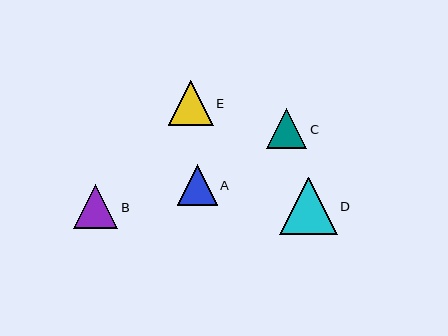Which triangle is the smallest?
Triangle C is the smallest with a size of approximately 40 pixels.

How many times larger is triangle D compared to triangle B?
Triangle D is approximately 1.3 times the size of triangle B.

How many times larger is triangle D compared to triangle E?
Triangle D is approximately 1.3 times the size of triangle E.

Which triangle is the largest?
Triangle D is the largest with a size of approximately 57 pixels.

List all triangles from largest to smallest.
From largest to smallest: D, E, B, A, C.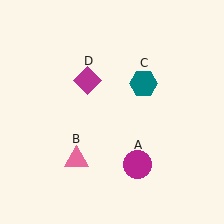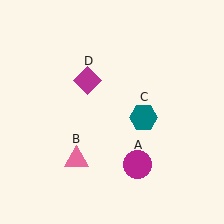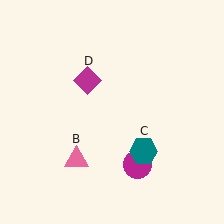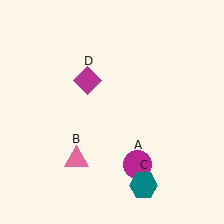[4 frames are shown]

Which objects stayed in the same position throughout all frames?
Magenta circle (object A) and pink triangle (object B) and magenta diamond (object D) remained stationary.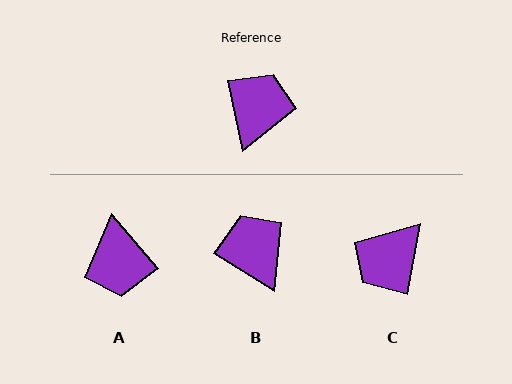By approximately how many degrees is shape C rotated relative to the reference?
Approximately 157 degrees counter-clockwise.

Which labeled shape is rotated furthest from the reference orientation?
C, about 157 degrees away.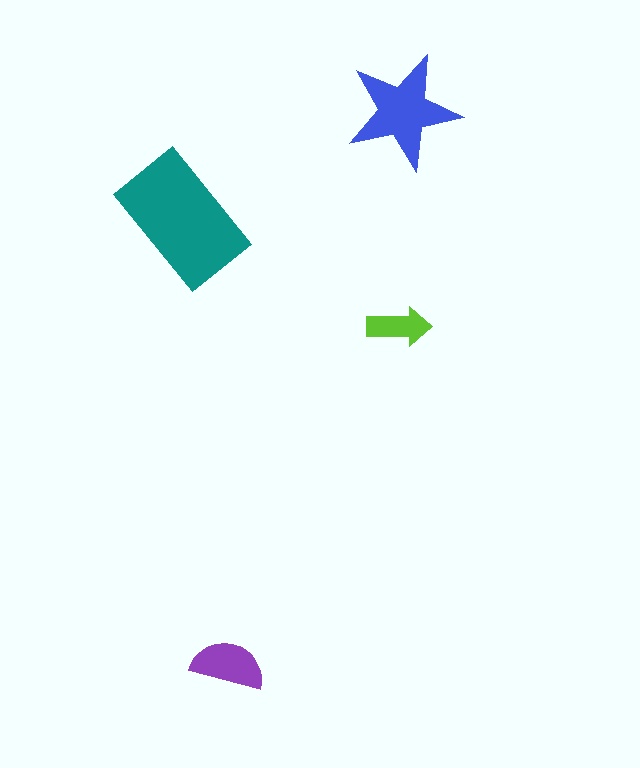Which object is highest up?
The blue star is topmost.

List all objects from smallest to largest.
The lime arrow, the purple semicircle, the blue star, the teal rectangle.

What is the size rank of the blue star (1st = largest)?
2nd.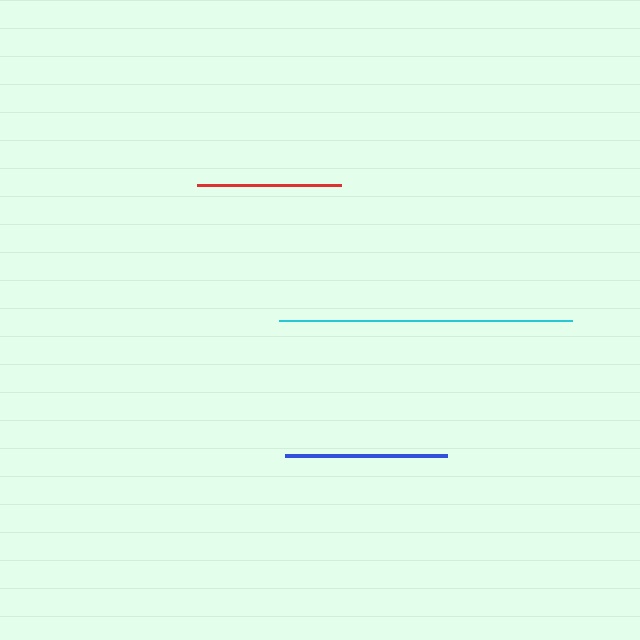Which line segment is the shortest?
The red line is the shortest at approximately 143 pixels.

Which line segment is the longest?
The cyan line is the longest at approximately 293 pixels.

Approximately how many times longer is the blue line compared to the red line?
The blue line is approximately 1.1 times the length of the red line.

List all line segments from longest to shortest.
From longest to shortest: cyan, blue, red.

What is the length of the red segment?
The red segment is approximately 143 pixels long.